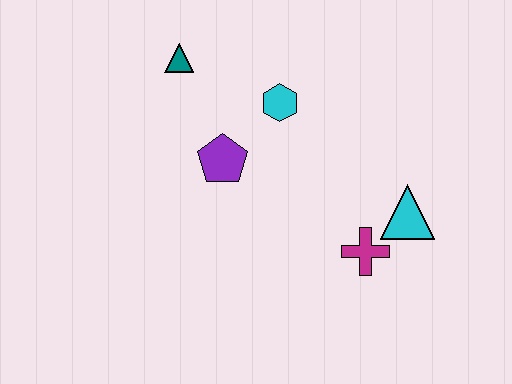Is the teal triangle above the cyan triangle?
Yes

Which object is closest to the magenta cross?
The cyan triangle is closest to the magenta cross.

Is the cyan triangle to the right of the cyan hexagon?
Yes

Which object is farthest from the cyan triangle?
The teal triangle is farthest from the cyan triangle.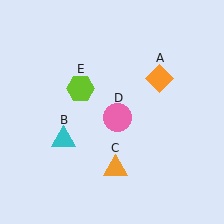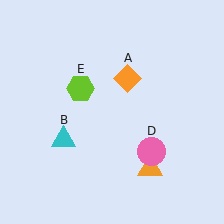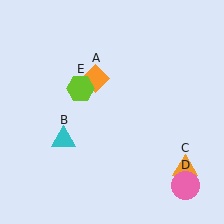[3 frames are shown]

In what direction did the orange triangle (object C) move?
The orange triangle (object C) moved right.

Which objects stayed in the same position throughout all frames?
Cyan triangle (object B) and lime hexagon (object E) remained stationary.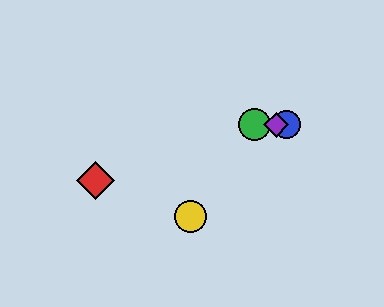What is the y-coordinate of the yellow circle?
The yellow circle is at y≈217.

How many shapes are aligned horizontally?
3 shapes (the blue circle, the green circle, the purple diamond) are aligned horizontally.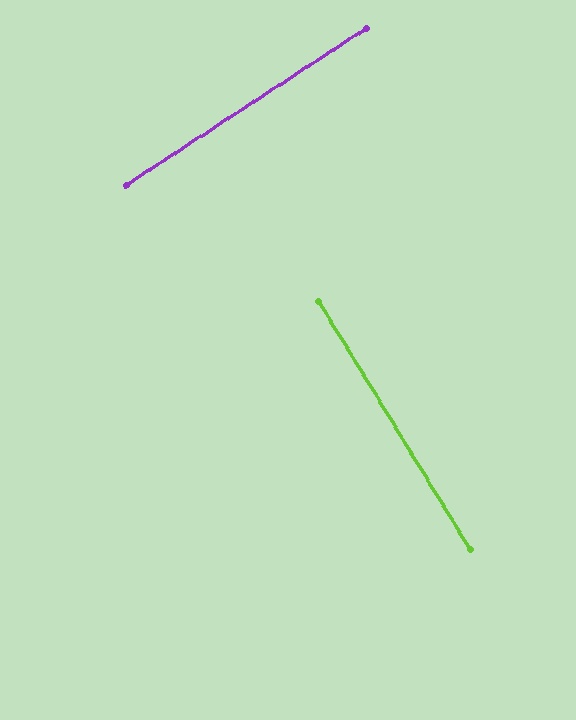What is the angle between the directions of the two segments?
Approximately 88 degrees.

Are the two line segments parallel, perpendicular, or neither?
Perpendicular — they meet at approximately 88°.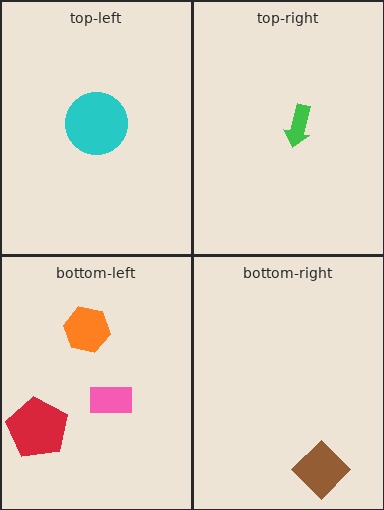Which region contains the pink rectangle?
The bottom-left region.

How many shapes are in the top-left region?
1.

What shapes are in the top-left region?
The cyan circle.